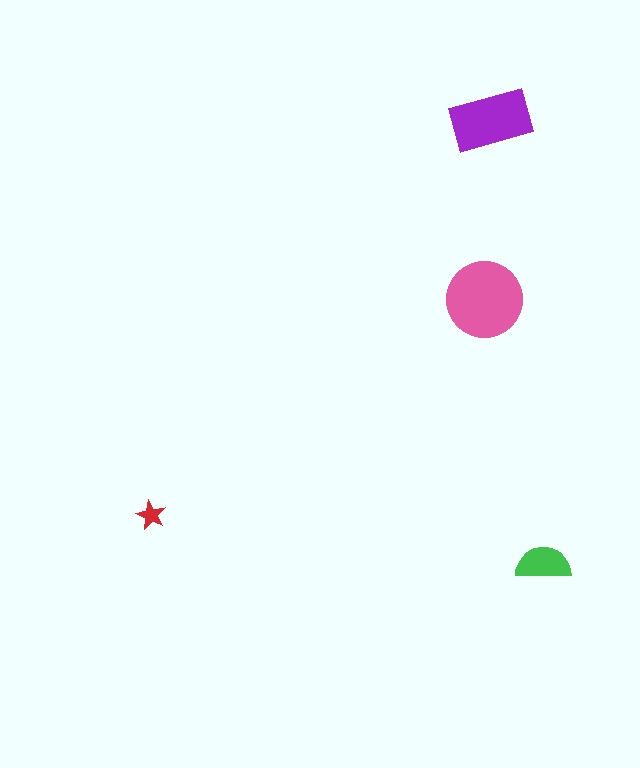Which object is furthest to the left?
The red star is leftmost.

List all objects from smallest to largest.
The red star, the green semicircle, the purple rectangle, the pink circle.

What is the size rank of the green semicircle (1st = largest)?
3rd.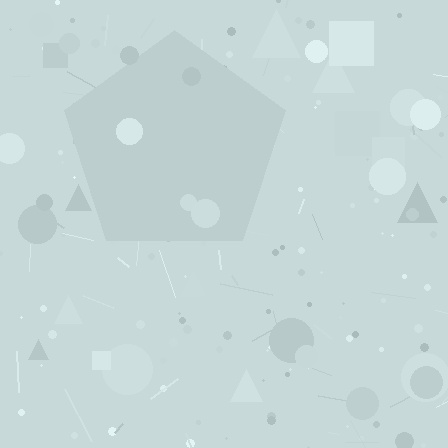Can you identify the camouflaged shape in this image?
The camouflaged shape is a pentagon.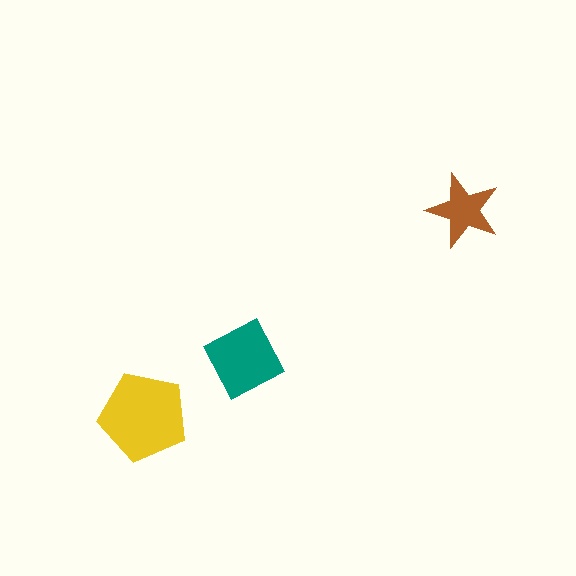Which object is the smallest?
The brown star.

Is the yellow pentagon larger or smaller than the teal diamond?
Larger.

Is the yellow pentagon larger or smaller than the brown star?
Larger.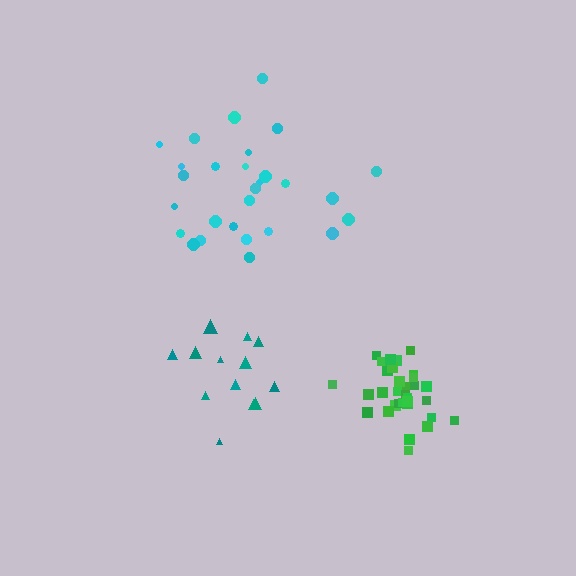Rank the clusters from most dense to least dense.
green, teal, cyan.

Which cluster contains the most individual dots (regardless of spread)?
Green (34).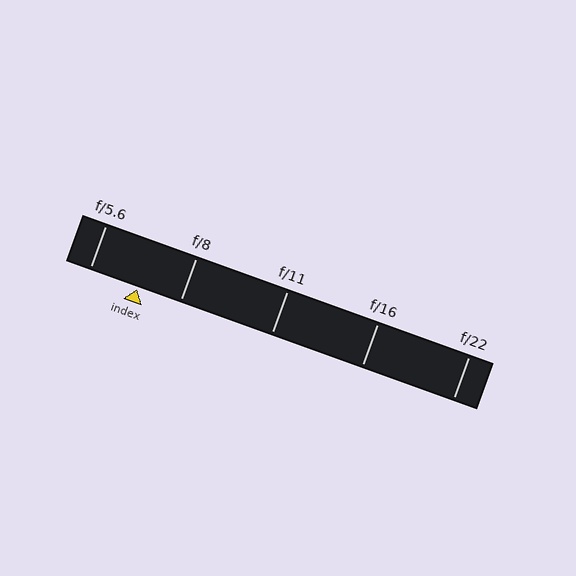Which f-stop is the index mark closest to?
The index mark is closest to f/8.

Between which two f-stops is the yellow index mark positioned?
The index mark is between f/5.6 and f/8.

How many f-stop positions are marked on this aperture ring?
There are 5 f-stop positions marked.